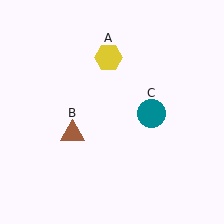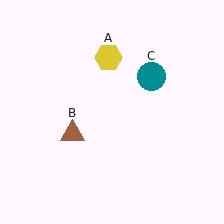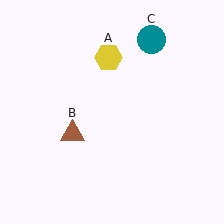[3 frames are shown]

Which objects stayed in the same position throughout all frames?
Yellow hexagon (object A) and brown triangle (object B) remained stationary.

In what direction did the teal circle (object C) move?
The teal circle (object C) moved up.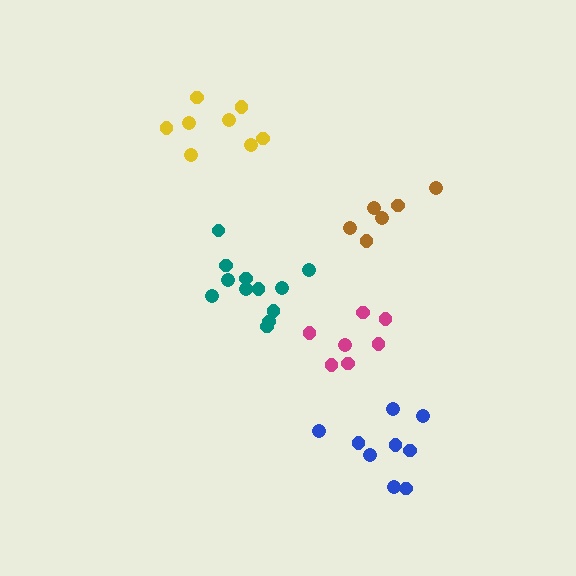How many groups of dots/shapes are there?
There are 5 groups.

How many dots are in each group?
Group 1: 8 dots, Group 2: 7 dots, Group 3: 12 dots, Group 4: 9 dots, Group 5: 6 dots (42 total).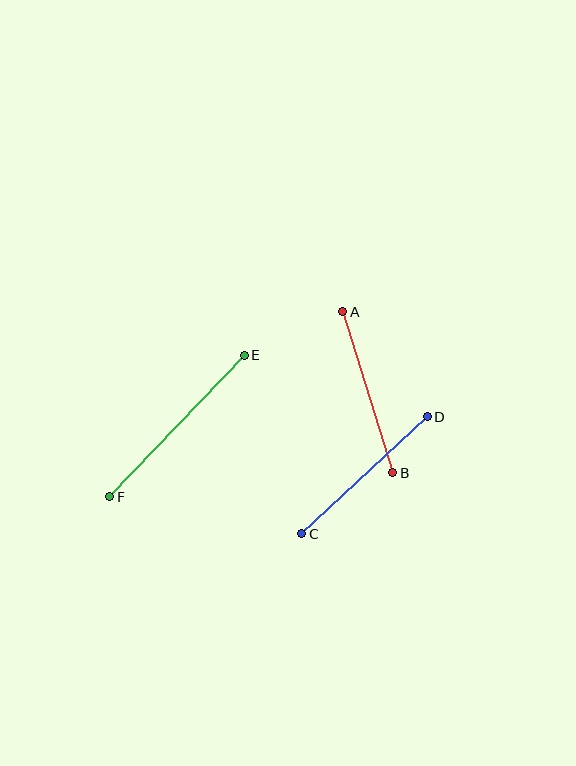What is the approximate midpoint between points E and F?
The midpoint is at approximately (177, 426) pixels.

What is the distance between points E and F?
The distance is approximately 195 pixels.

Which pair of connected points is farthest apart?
Points E and F are farthest apart.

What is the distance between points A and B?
The distance is approximately 168 pixels.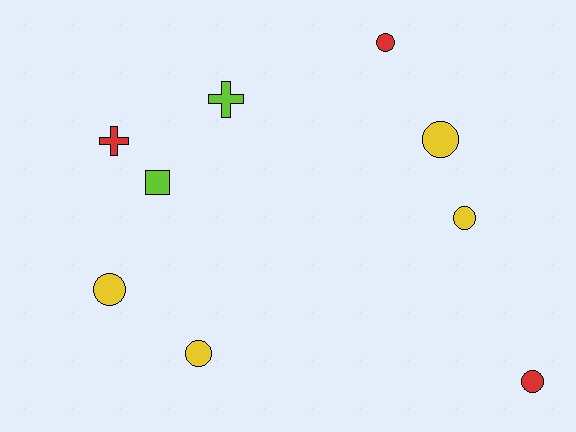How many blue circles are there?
There are no blue circles.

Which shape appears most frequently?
Circle, with 6 objects.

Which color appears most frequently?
Yellow, with 4 objects.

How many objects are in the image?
There are 9 objects.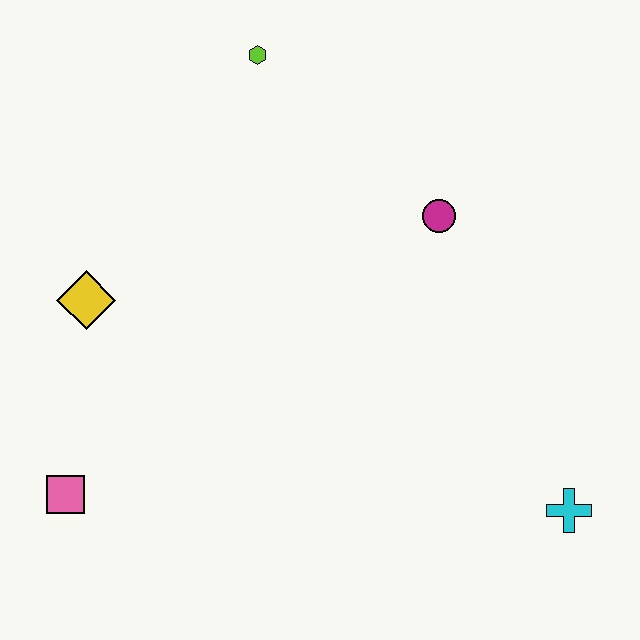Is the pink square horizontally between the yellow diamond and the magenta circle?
No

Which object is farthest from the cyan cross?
The lime hexagon is farthest from the cyan cross.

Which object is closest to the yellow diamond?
The pink square is closest to the yellow diamond.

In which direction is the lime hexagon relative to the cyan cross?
The lime hexagon is above the cyan cross.